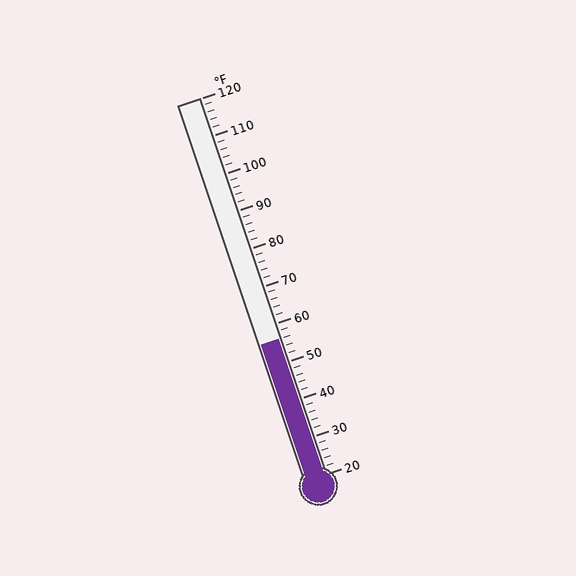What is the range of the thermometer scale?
The thermometer scale ranges from 20°F to 120°F.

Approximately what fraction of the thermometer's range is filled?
The thermometer is filled to approximately 35% of its range.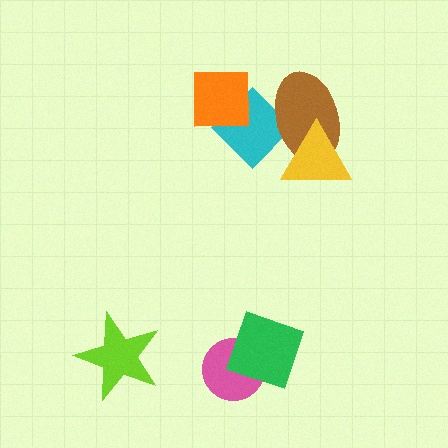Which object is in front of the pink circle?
The green diamond is in front of the pink circle.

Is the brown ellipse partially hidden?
Yes, it is partially covered by another shape.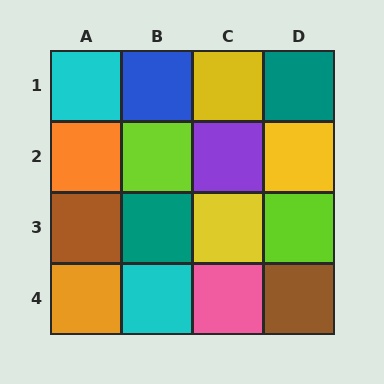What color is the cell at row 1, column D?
Teal.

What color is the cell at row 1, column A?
Cyan.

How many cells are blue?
1 cell is blue.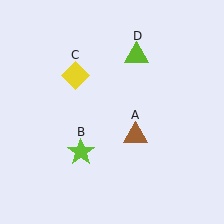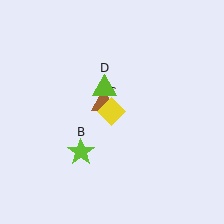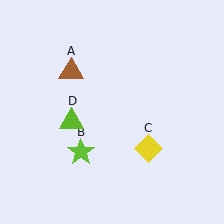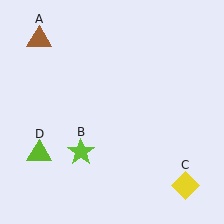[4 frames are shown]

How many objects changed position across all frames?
3 objects changed position: brown triangle (object A), yellow diamond (object C), lime triangle (object D).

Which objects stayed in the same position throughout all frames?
Lime star (object B) remained stationary.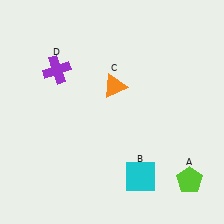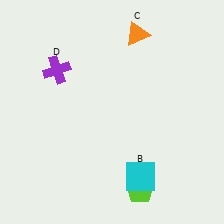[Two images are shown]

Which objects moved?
The objects that moved are: the lime pentagon (A), the orange triangle (C).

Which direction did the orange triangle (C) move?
The orange triangle (C) moved up.